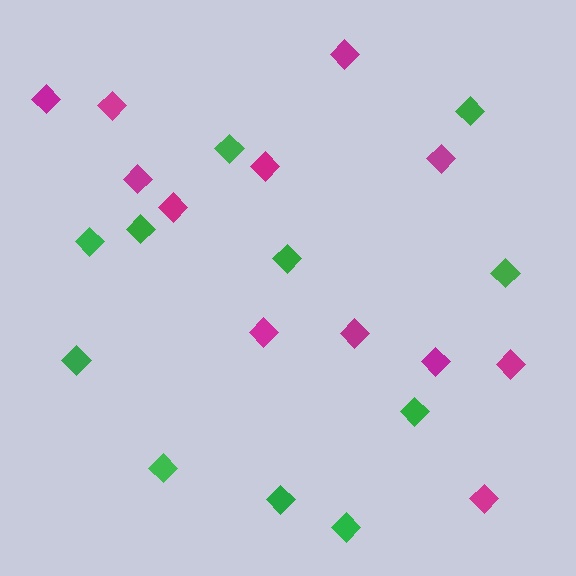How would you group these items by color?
There are 2 groups: one group of magenta diamonds (12) and one group of green diamonds (11).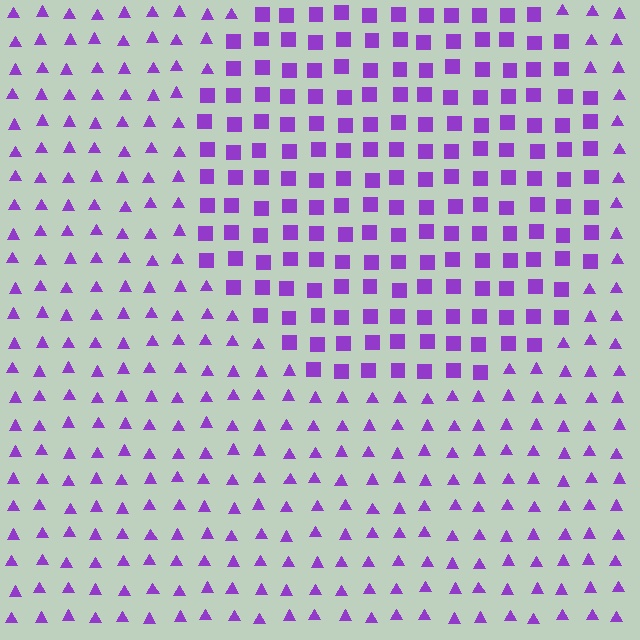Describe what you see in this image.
The image is filled with small purple elements arranged in a uniform grid. A circle-shaped region contains squares, while the surrounding area contains triangles. The boundary is defined purely by the change in element shape.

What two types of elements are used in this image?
The image uses squares inside the circle region and triangles outside it.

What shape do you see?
I see a circle.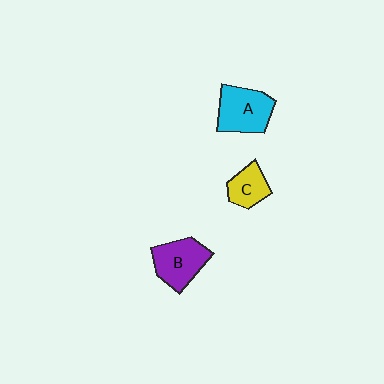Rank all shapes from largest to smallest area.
From largest to smallest: A (cyan), B (purple), C (yellow).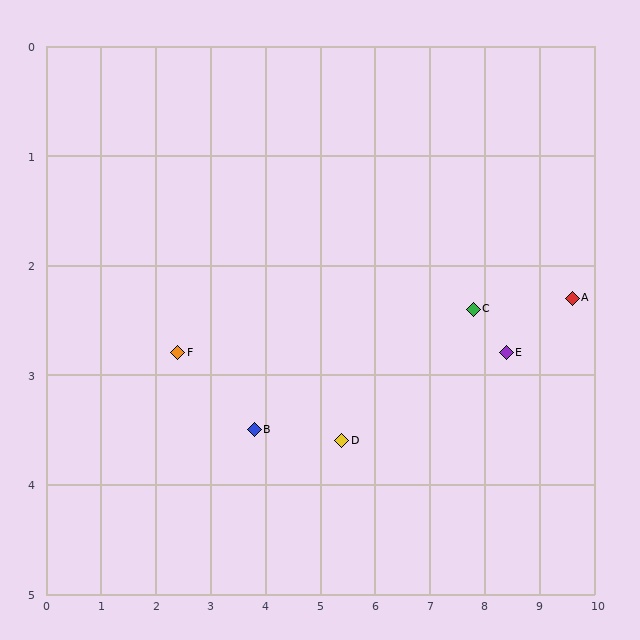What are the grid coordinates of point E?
Point E is at approximately (8.4, 2.8).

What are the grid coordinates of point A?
Point A is at approximately (9.6, 2.3).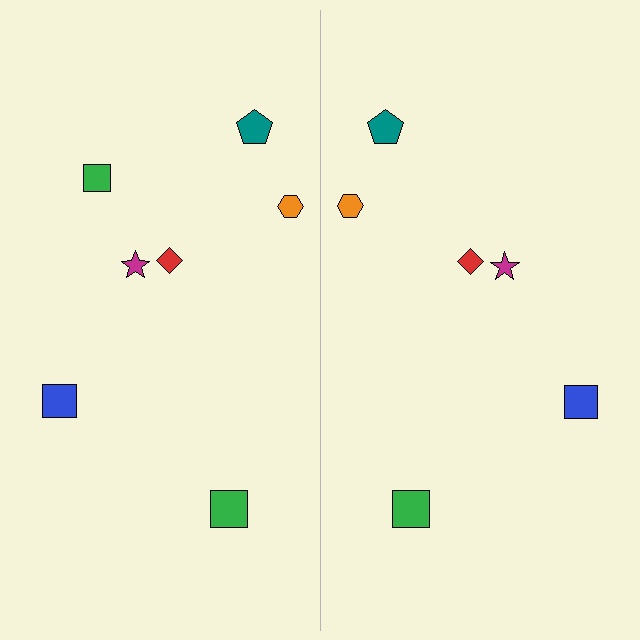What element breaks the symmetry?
A green square is missing from the right side.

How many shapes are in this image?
There are 13 shapes in this image.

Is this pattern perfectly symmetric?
No, the pattern is not perfectly symmetric. A green square is missing from the right side.